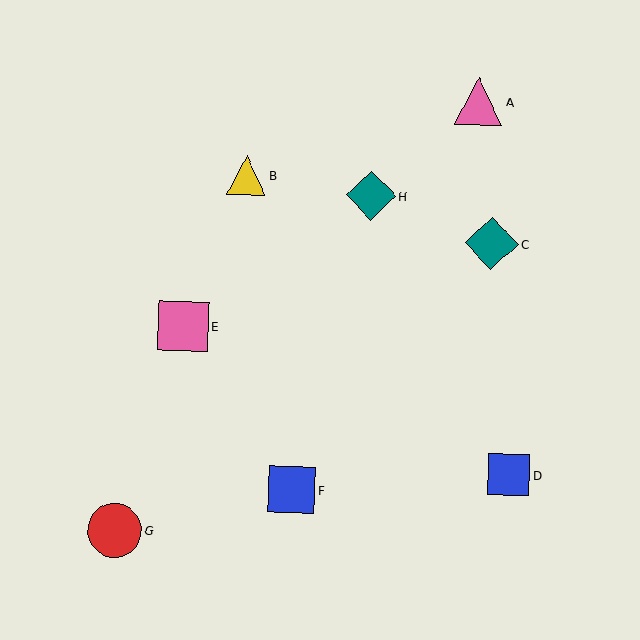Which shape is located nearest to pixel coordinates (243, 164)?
The yellow triangle (labeled B) at (247, 175) is nearest to that location.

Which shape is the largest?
The red circle (labeled G) is the largest.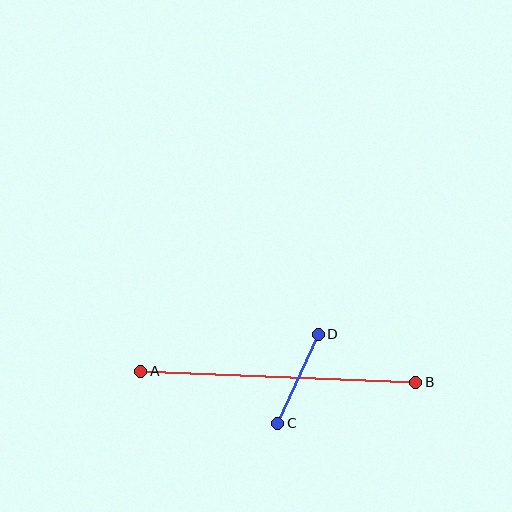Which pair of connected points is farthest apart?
Points A and B are farthest apart.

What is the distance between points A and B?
The distance is approximately 275 pixels.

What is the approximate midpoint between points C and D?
The midpoint is at approximately (298, 379) pixels.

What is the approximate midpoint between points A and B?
The midpoint is at approximately (278, 377) pixels.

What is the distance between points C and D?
The distance is approximately 98 pixels.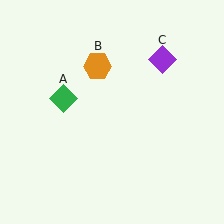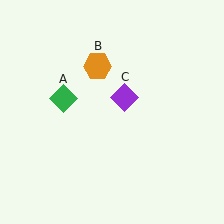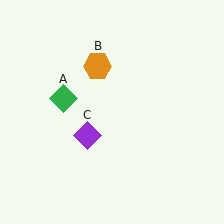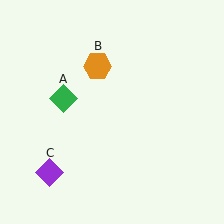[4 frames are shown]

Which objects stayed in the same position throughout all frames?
Green diamond (object A) and orange hexagon (object B) remained stationary.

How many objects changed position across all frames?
1 object changed position: purple diamond (object C).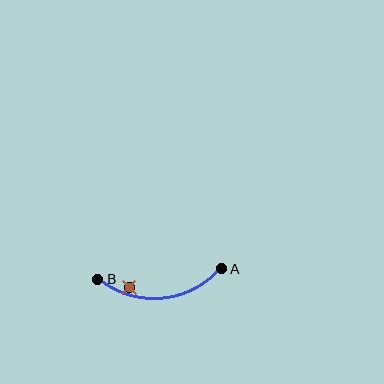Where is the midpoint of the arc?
The arc midpoint is the point on the curve farthest from the straight line joining A and B. It sits below that line.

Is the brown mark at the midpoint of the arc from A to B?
No — the brown mark does not lie on the arc at all. It sits slightly inside the curve.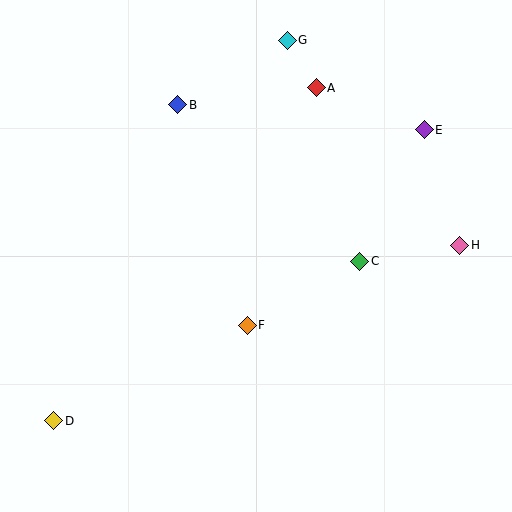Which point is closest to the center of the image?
Point F at (247, 325) is closest to the center.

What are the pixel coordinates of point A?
Point A is at (316, 88).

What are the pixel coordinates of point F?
Point F is at (247, 325).